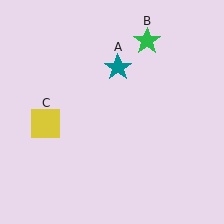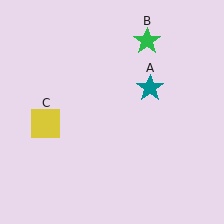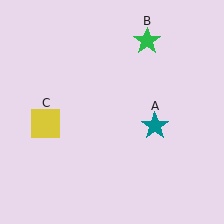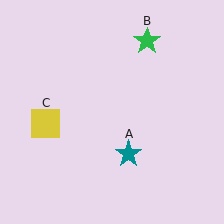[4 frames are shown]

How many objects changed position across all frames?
1 object changed position: teal star (object A).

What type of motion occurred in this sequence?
The teal star (object A) rotated clockwise around the center of the scene.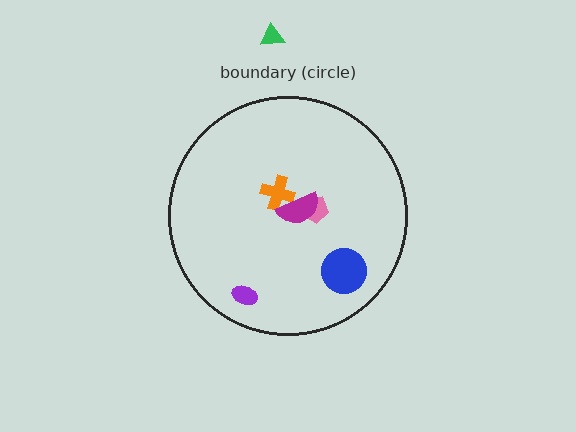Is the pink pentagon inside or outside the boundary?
Inside.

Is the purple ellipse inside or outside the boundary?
Inside.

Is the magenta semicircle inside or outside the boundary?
Inside.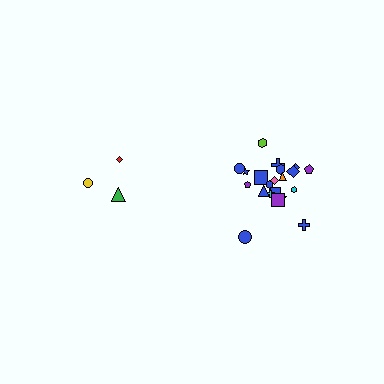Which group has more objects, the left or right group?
The right group.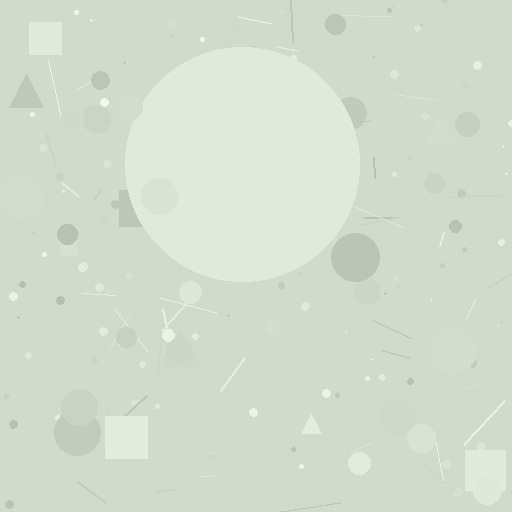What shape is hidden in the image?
A circle is hidden in the image.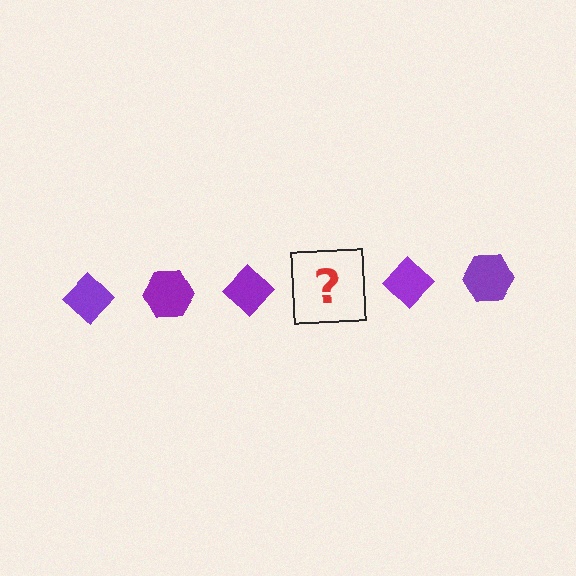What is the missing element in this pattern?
The missing element is a purple hexagon.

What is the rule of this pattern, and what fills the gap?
The rule is that the pattern cycles through diamond, hexagon shapes in purple. The gap should be filled with a purple hexagon.